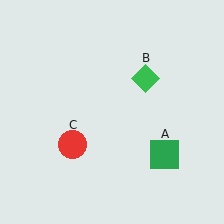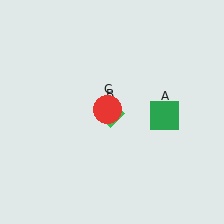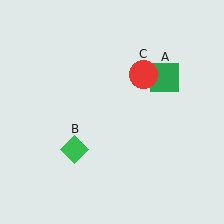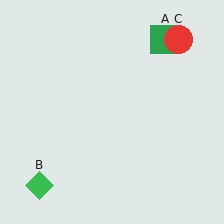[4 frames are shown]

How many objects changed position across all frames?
3 objects changed position: green square (object A), green diamond (object B), red circle (object C).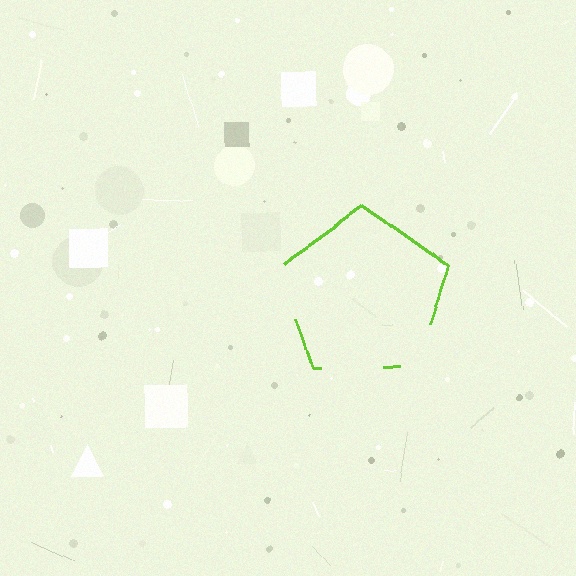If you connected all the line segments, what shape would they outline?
They would outline a pentagon.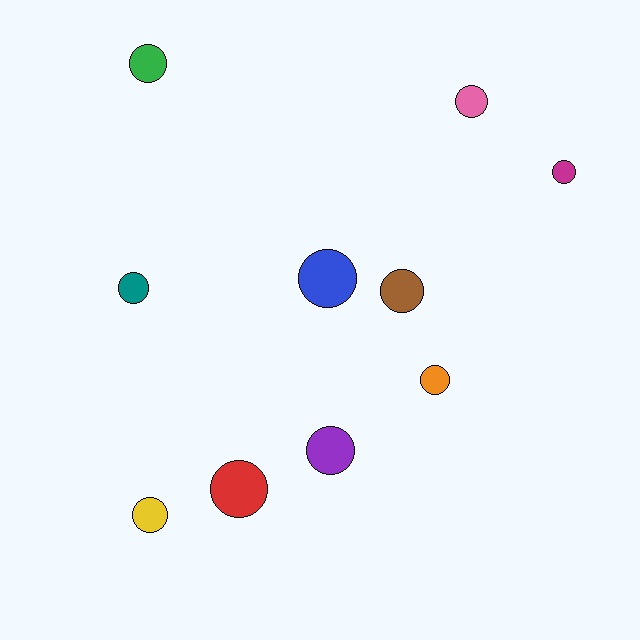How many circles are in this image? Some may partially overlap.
There are 10 circles.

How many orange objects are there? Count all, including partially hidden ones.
There is 1 orange object.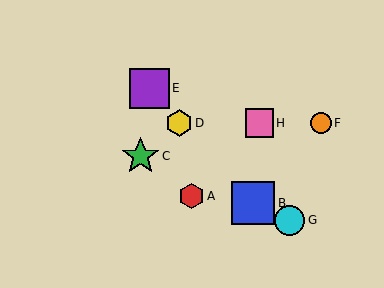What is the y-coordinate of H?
Object H is at y≈123.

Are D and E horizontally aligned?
No, D is at y≈123 and E is at y≈88.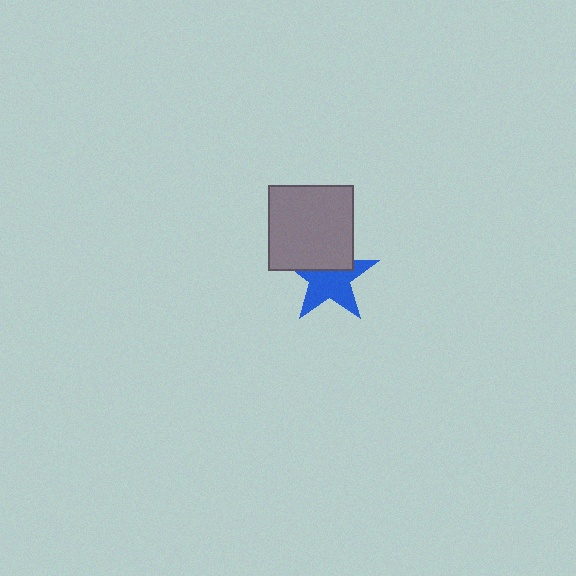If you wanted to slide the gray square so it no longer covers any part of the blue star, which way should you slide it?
Slide it up — that is the most direct way to separate the two shapes.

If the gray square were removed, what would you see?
You would see the complete blue star.